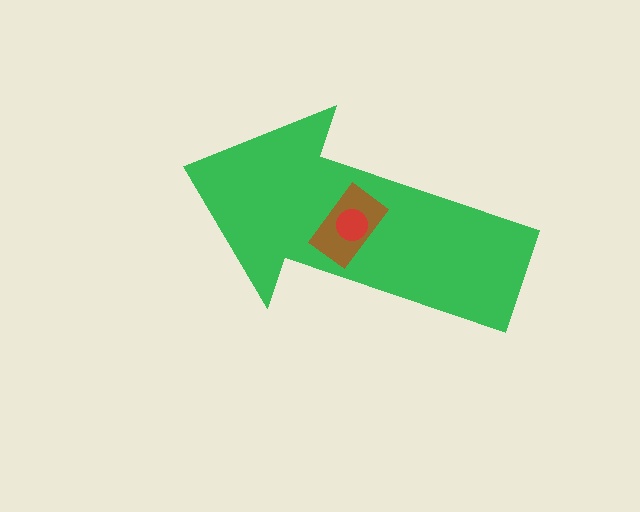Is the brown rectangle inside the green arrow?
Yes.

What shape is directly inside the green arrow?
The brown rectangle.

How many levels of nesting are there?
3.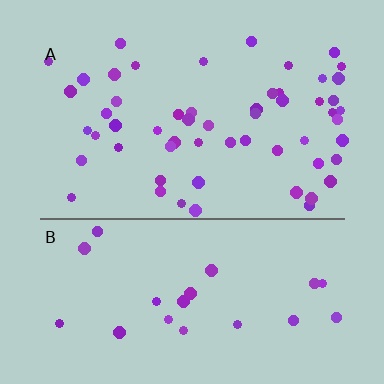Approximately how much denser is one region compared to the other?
Approximately 2.6× — region A over region B.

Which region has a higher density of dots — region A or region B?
A (the top).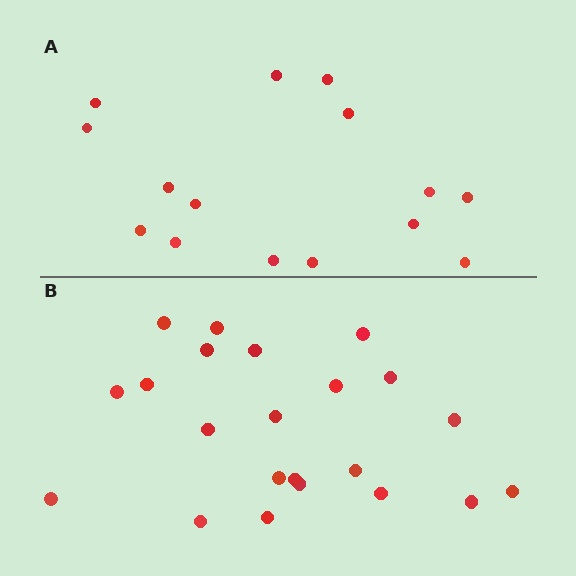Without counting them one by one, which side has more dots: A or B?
Region B (the bottom region) has more dots.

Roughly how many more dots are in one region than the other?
Region B has roughly 8 or so more dots than region A.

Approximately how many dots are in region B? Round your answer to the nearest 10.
About 20 dots. (The exact count is 22, which rounds to 20.)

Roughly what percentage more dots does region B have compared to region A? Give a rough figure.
About 45% more.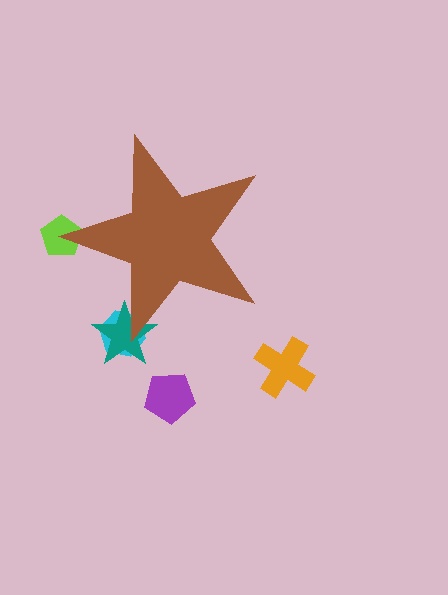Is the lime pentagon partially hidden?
Yes, the lime pentagon is partially hidden behind the brown star.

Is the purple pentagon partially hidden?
No, the purple pentagon is fully visible.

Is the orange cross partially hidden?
No, the orange cross is fully visible.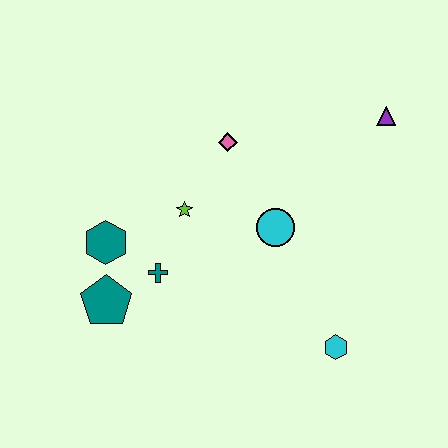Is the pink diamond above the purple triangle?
No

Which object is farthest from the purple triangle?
The teal pentagon is farthest from the purple triangle.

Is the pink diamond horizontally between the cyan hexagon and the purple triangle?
No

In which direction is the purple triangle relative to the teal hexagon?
The purple triangle is to the right of the teal hexagon.